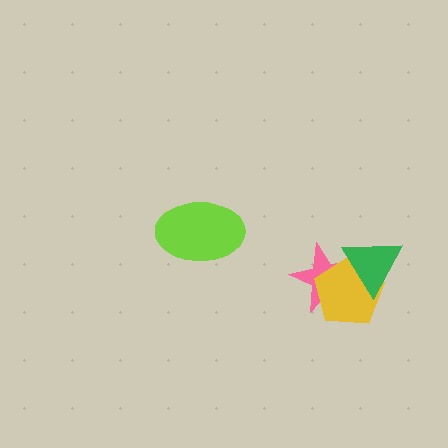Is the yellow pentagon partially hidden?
Yes, it is partially covered by another shape.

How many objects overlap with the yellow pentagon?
2 objects overlap with the yellow pentagon.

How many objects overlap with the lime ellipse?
0 objects overlap with the lime ellipse.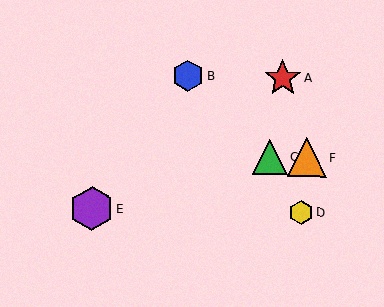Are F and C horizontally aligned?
Yes, both are at y≈157.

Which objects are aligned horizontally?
Objects C, F are aligned horizontally.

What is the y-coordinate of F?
Object F is at y≈157.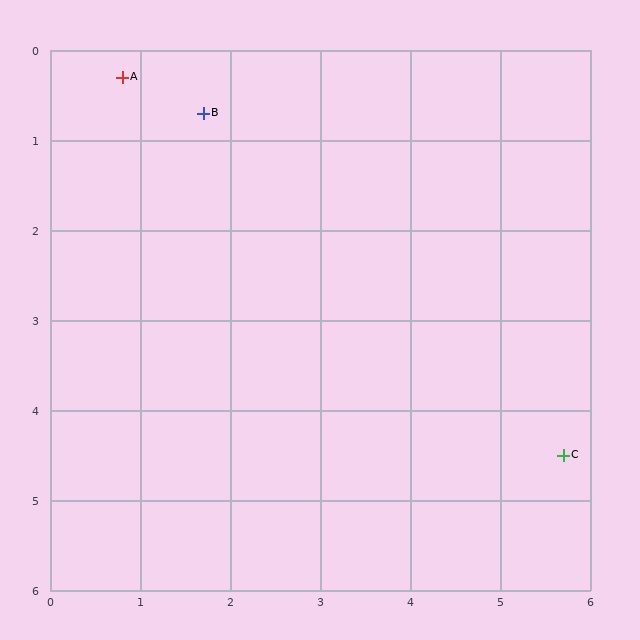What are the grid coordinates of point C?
Point C is at approximately (5.7, 4.5).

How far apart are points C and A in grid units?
Points C and A are about 6.5 grid units apart.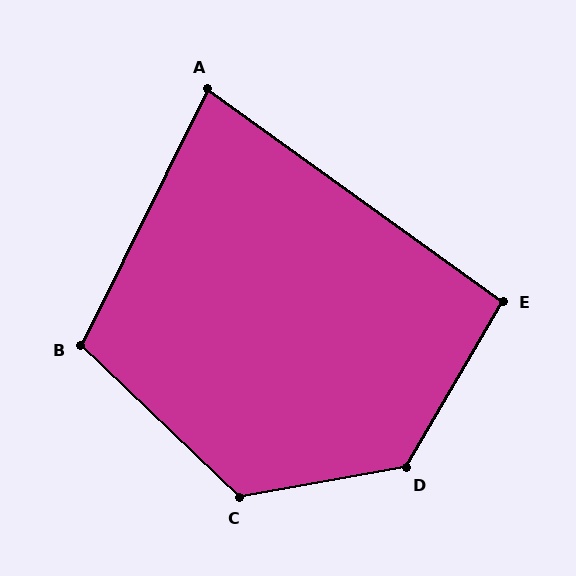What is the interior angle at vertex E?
Approximately 96 degrees (obtuse).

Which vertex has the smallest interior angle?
A, at approximately 80 degrees.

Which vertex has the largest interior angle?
D, at approximately 130 degrees.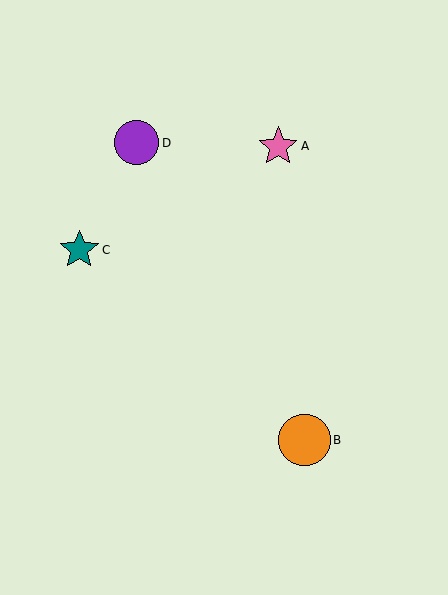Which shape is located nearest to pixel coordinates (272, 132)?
The pink star (labeled A) at (278, 146) is nearest to that location.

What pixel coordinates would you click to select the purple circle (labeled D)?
Click at (136, 143) to select the purple circle D.